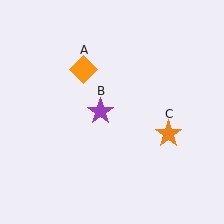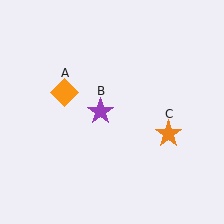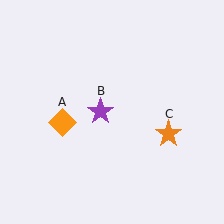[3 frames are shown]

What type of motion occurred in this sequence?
The orange diamond (object A) rotated counterclockwise around the center of the scene.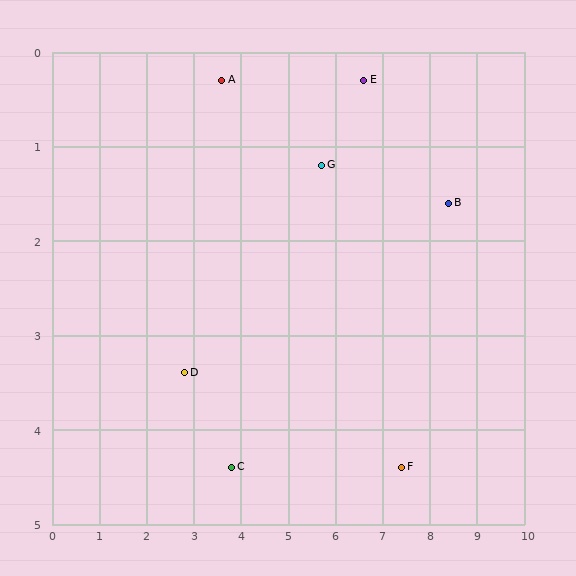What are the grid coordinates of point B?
Point B is at approximately (8.4, 1.6).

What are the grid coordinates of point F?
Point F is at approximately (7.4, 4.4).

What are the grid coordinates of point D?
Point D is at approximately (2.8, 3.4).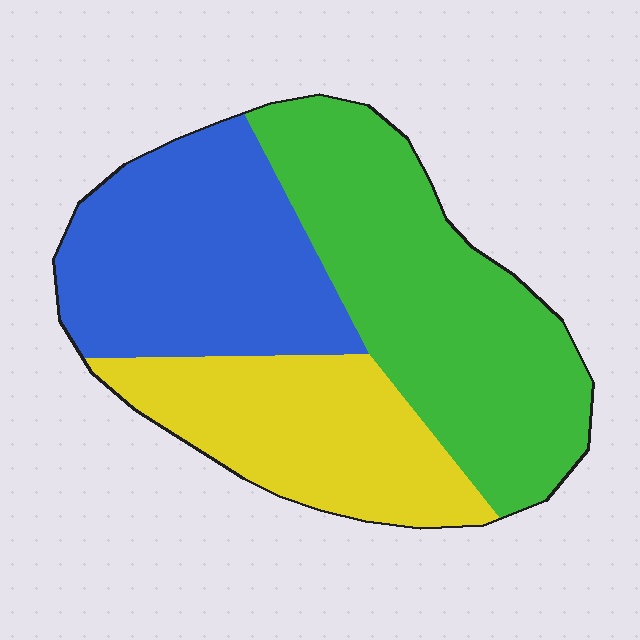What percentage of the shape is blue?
Blue covers around 35% of the shape.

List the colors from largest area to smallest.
From largest to smallest: green, blue, yellow.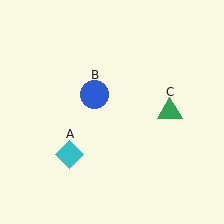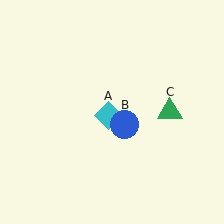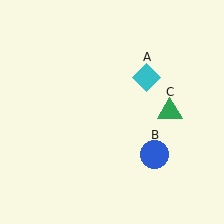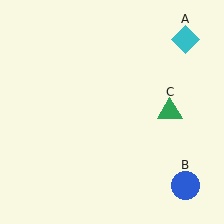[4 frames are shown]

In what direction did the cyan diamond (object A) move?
The cyan diamond (object A) moved up and to the right.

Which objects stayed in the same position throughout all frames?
Green triangle (object C) remained stationary.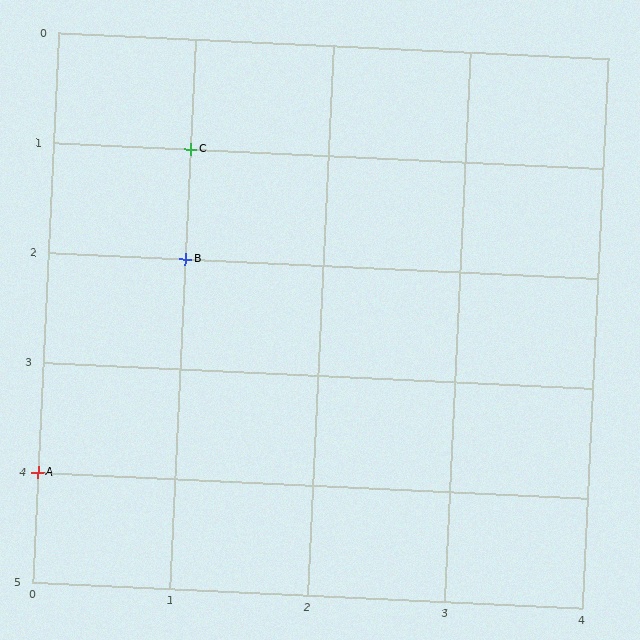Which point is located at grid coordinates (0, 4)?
Point A is at (0, 4).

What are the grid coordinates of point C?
Point C is at grid coordinates (1, 1).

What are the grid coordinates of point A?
Point A is at grid coordinates (0, 4).